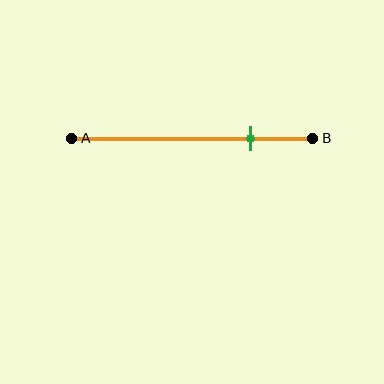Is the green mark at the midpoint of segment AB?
No, the mark is at about 75% from A, not at the 50% midpoint.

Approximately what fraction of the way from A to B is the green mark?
The green mark is approximately 75% of the way from A to B.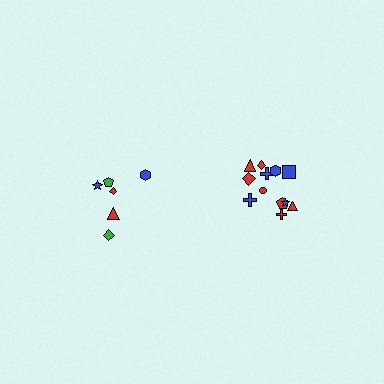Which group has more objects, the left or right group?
The right group.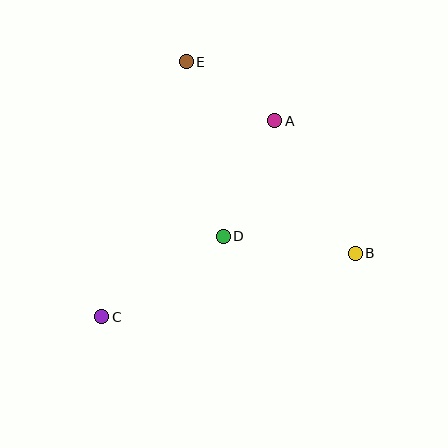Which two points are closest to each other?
Points A and E are closest to each other.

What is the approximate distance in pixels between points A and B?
The distance between A and B is approximately 155 pixels.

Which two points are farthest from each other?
Points C and E are farthest from each other.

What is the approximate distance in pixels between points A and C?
The distance between A and C is approximately 261 pixels.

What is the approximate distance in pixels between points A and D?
The distance between A and D is approximately 126 pixels.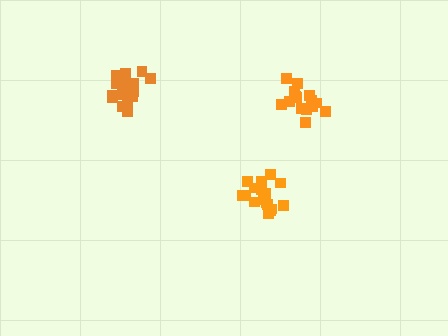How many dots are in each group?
Group 1: 15 dots, Group 2: 18 dots, Group 3: 18 dots (51 total).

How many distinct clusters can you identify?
There are 3 distinct clusters.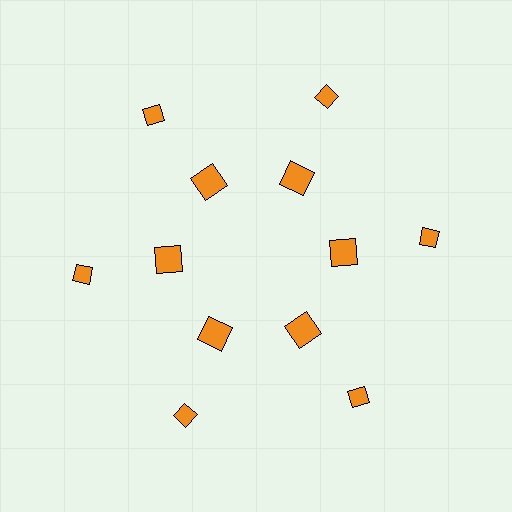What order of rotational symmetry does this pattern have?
This pattern has 6-fold rotational symmetry.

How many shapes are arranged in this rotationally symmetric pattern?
There are 12 shapes, arranged in 6 groups of 2.